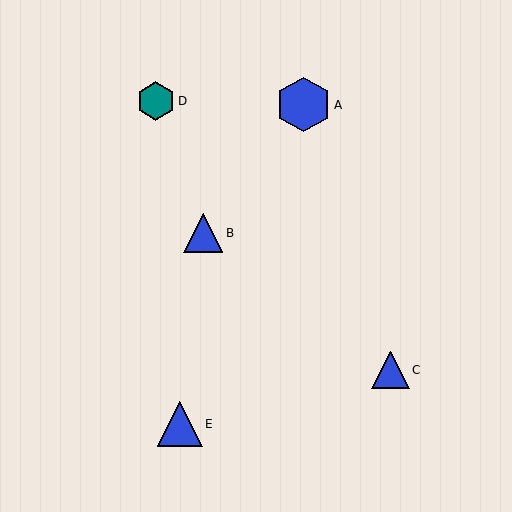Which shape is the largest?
The blue hexagon (labeled A) is the largest.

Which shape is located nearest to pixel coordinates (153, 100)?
The teal hexagon (labeled D) at (156, 101) is nearest to that location.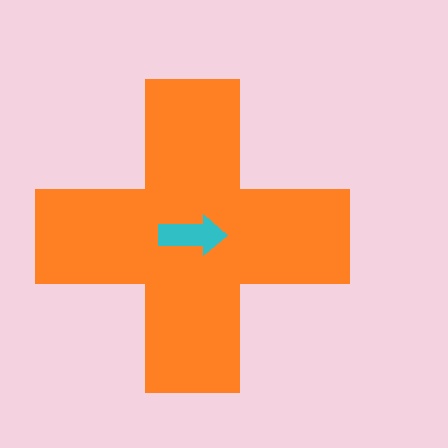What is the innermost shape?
The cyan arrow.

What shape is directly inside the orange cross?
The cyan arrow.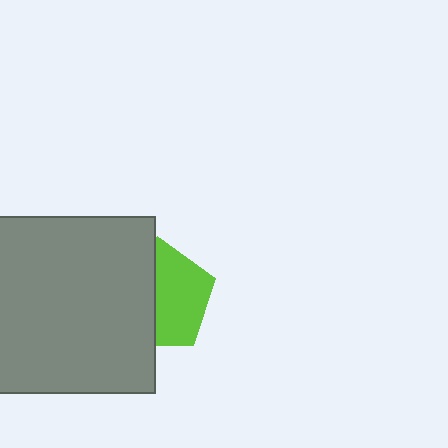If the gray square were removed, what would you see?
You would see the complete lime pentagon.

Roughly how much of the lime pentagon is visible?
About half of it is visible (roughly 53%).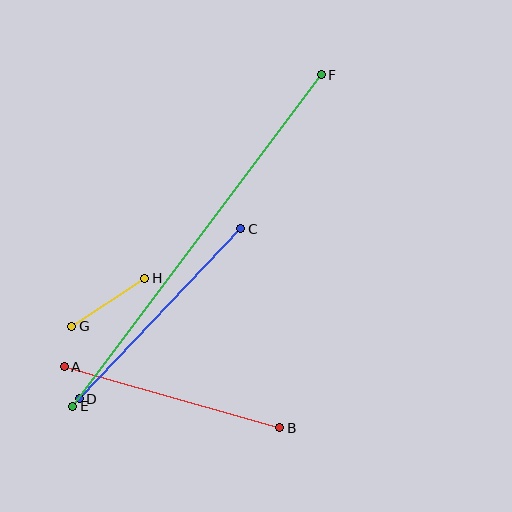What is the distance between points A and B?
The distance is approximately 224 pixels.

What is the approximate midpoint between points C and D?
The midpoint is at approximately (160, 314) pixels.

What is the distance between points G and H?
The distance is approximately 87 pixels.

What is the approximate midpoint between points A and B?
The midpoint is at approximately (172, 397) pixels.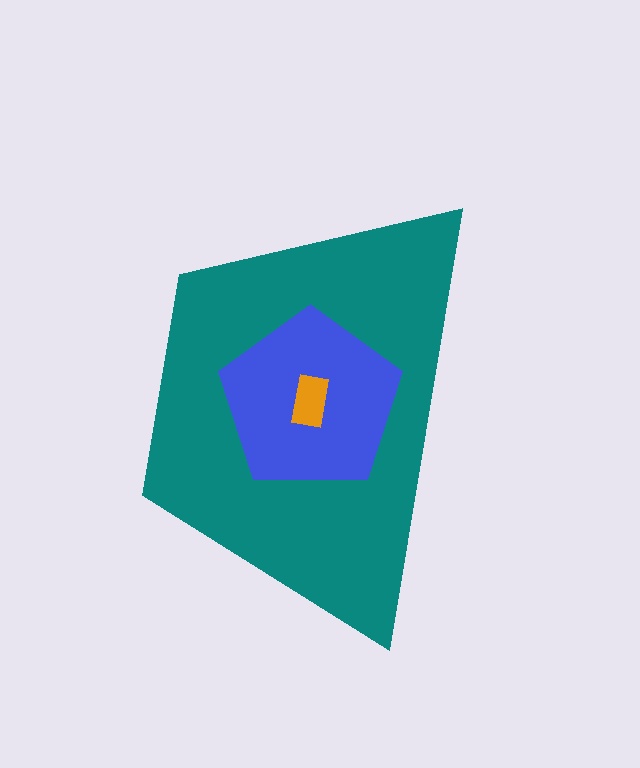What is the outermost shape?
The teal trapezoid.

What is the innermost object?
The orange rectangle.